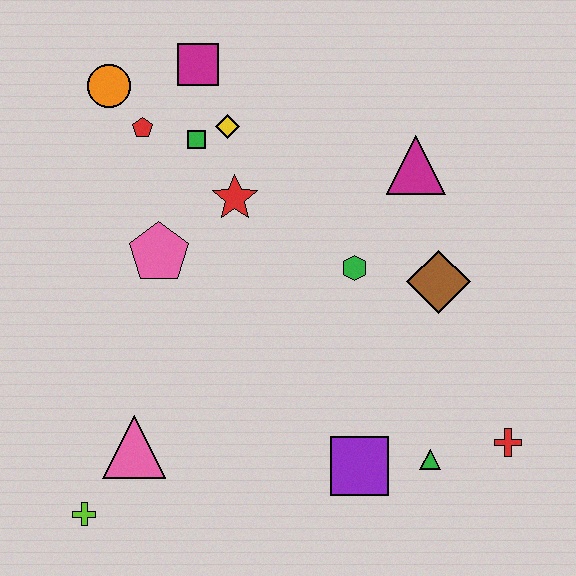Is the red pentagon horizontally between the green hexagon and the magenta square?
No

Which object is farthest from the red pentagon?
The red cross is farthest from the red pentagon.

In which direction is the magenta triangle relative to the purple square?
The magenta triangle is above the purple square.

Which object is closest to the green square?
The yellow diamond is closest to the green square.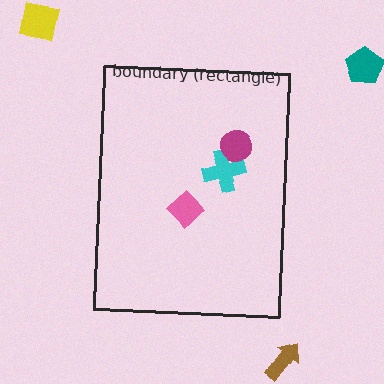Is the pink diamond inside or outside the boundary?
Inside.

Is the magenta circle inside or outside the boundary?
Inside.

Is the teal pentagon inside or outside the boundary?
Outside.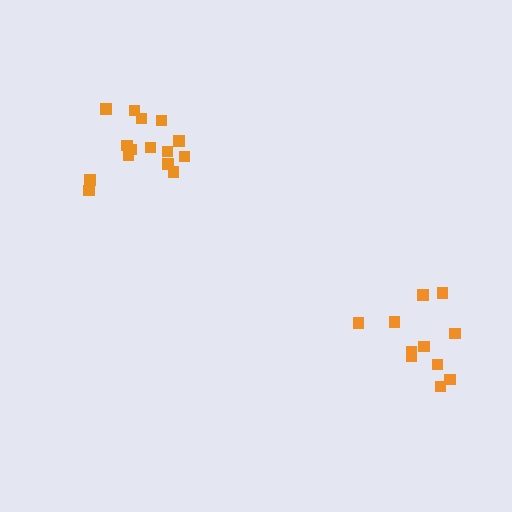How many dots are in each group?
Group 1: 11 dots, Group 2: 15 dots (26 total).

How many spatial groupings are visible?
There are 2 spatial groupings.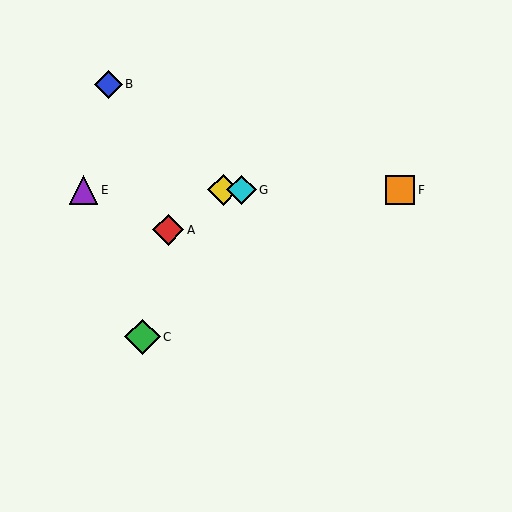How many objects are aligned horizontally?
4 objects (D, E, F, G) are aligned horizontally.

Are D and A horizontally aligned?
No, D is at y≈190 and A is at y≈230.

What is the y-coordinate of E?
Object E is at y≈190.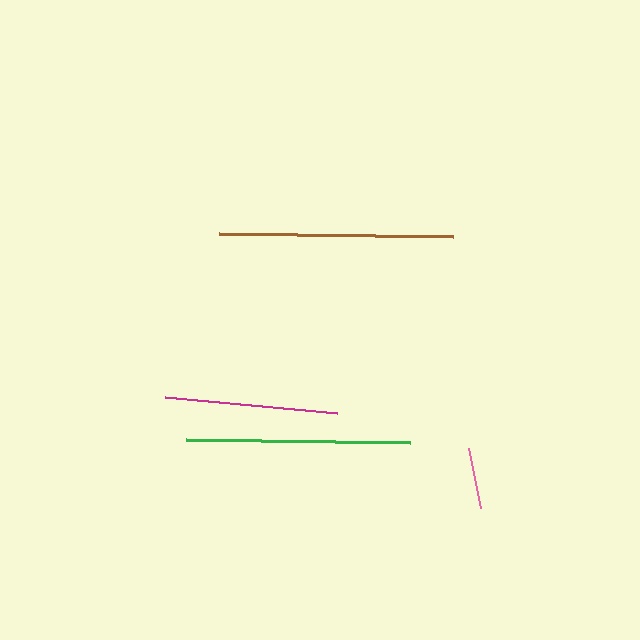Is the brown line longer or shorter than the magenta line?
The brown line is longer than the magenta line.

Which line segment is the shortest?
The pink line is the shortest at approximately 61 pixels.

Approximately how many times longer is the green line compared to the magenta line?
The green line is approximately 1.3 times the length of the magenta line.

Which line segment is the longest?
The brown line is the longest at approximately 234 pixels.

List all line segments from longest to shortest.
From longest to shortest: brown, green, magenta, pink.